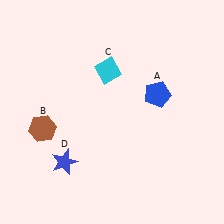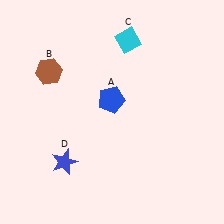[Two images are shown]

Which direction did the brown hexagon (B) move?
The brown hexagon (B) moved up.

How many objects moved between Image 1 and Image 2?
3 objects moved between the two images.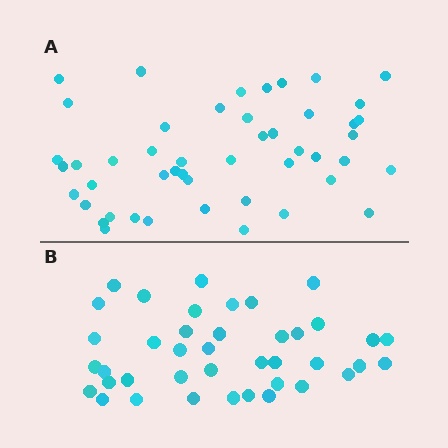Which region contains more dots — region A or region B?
Region A (the top region) has more dots.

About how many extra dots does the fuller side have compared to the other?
Region A has roughly 8 or so more dots than region B.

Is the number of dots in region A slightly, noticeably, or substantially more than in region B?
Region A has only slightly more — the two regions are fairly close. The ratio is roughly 1.2 to 1.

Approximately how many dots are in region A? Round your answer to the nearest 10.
About 50 dots. (The exact count is 48, which rounds to 50.)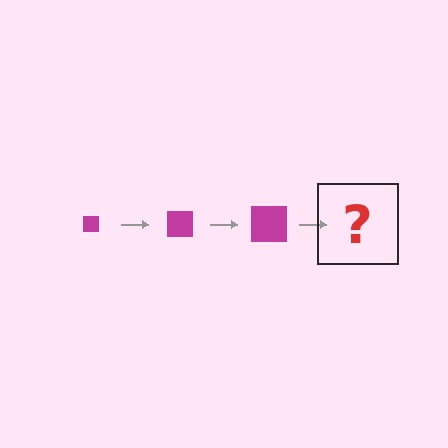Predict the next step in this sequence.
The next step is a magenta square, larger than the previous one.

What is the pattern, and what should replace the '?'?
The pattern is that the square gets progressively larger each step. The '?' should be a magenta square, larger than the previous one.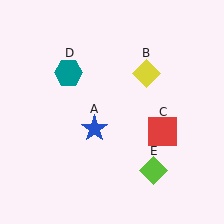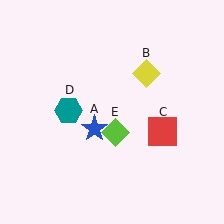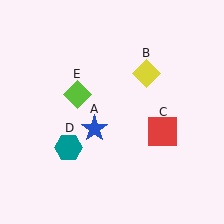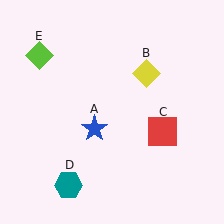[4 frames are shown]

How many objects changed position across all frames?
2 objects changed position: teal hexagon (object D), lime diamond (object E).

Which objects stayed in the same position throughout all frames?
Blue star (object A) and yellow diamond (object B) and red square (object C) remained stationary.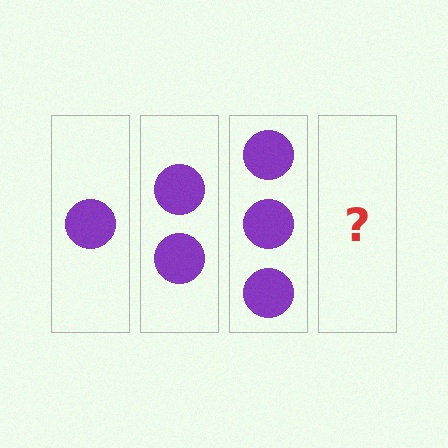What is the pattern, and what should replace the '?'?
The pattern is that each step adds one more circle. The '?' should be 4 circles.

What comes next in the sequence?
The next element should be 4 circles.